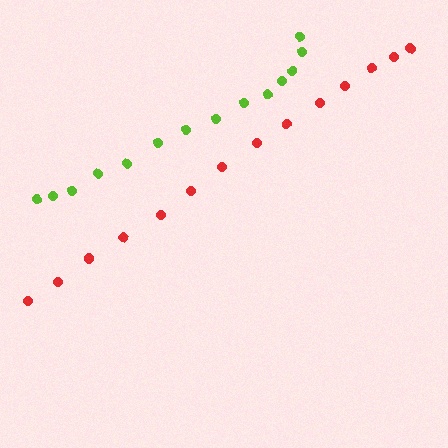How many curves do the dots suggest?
There are 2 distinct paths.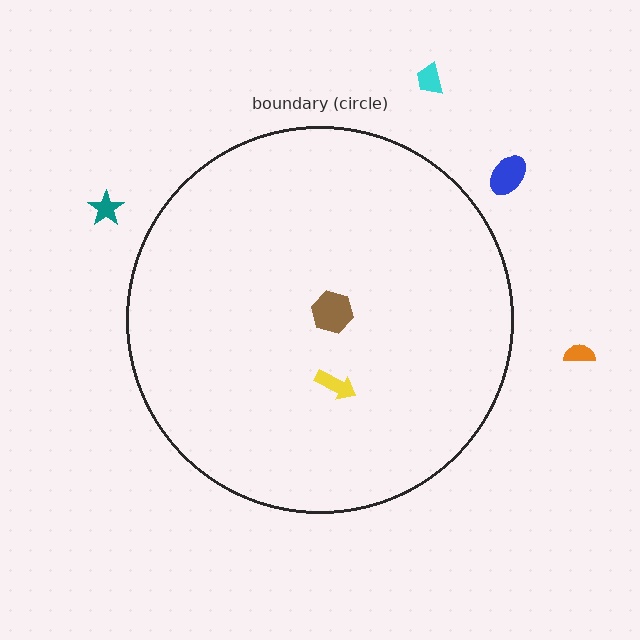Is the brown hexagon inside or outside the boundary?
Inside.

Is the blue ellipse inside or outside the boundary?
Outside.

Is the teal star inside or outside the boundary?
Outside.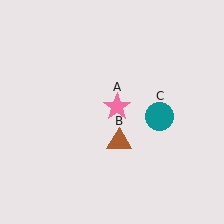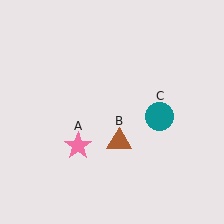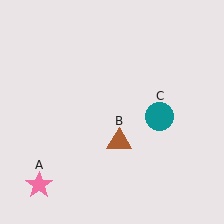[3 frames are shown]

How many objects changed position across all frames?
1 object changed position: pink star (object A).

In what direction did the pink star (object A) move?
The pink star (object A) moved down and to the left.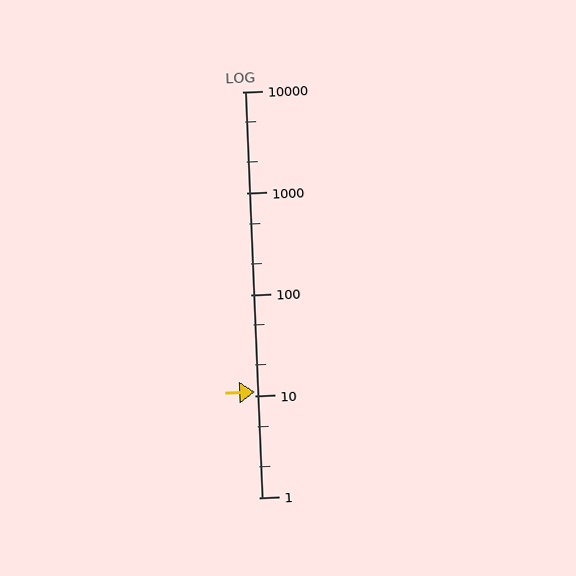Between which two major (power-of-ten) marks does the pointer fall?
The pointer is between 10 and 100.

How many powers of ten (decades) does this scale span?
The scale spans 4 decades, from 1 to 10000.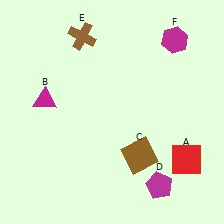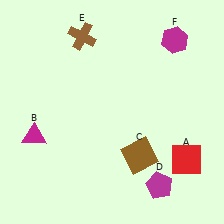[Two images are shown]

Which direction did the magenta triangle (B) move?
The magenta triangle (B) moved down.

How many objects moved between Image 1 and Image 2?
1 object moved between the two images.